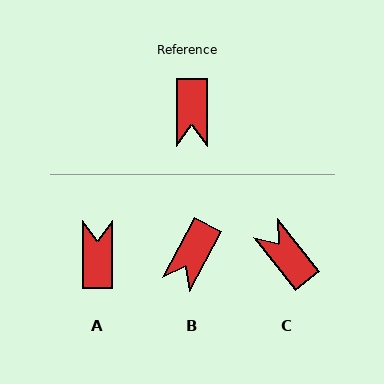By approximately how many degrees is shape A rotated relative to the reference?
Approximately 180 degrees counter-clockwise.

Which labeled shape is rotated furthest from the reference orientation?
A, about 180 degrees away.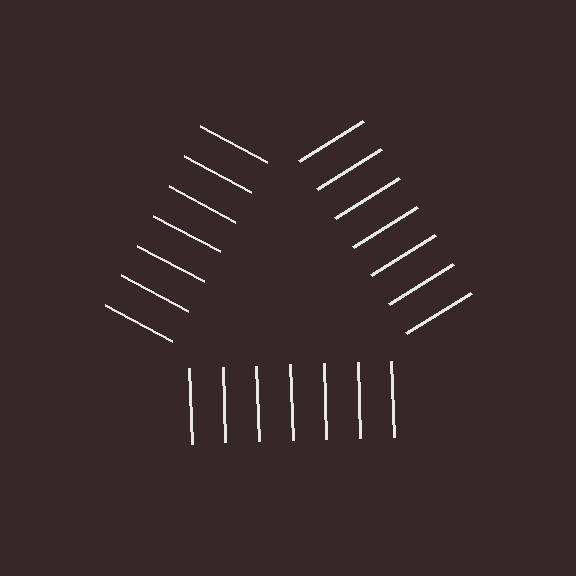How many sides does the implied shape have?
3 sides — the line-ends trace a triangle.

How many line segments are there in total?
21 — 7 along each of the 3 edges.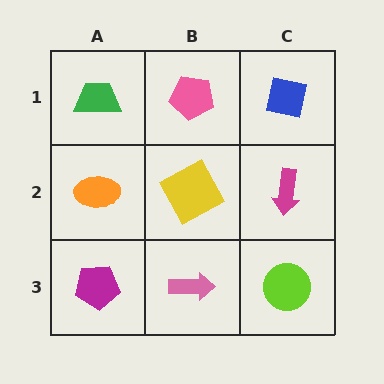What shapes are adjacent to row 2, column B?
A pink pentagon (row 1, column B), a pink arrow (row 3, column B), an orange ellipse (row 2, column A), a magenta arrow (row 2, column C).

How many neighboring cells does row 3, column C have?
2.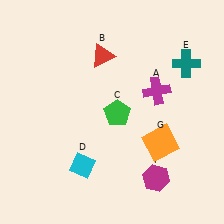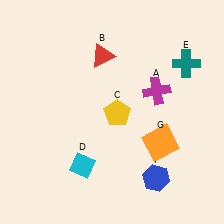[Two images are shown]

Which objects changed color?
C changed from green to yellow. F changed from magenta to blue.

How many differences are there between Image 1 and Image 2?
There are 2 differences between the two images.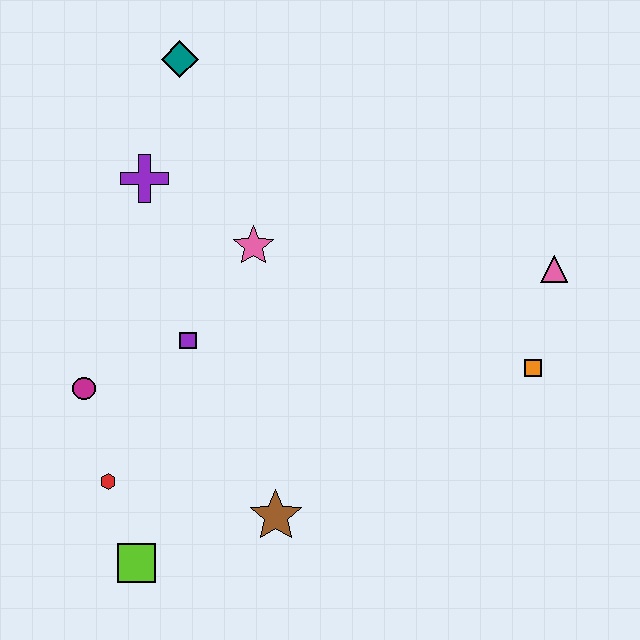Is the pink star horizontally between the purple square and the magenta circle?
No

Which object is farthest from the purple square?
The pink triangle is farthest from the purple square.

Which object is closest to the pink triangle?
The orange square is closest to the pink triangle.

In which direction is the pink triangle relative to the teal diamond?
The pink triangle is to the right of the teal diamond.